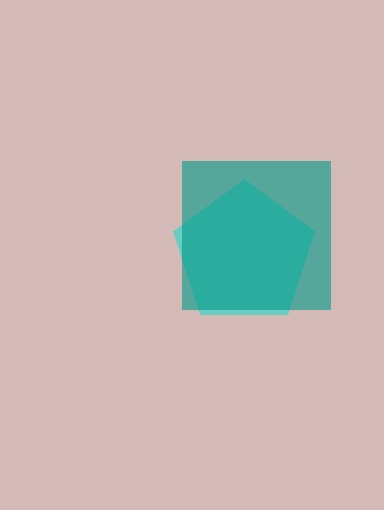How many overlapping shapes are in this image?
There are 2 overlapping shapes in the image.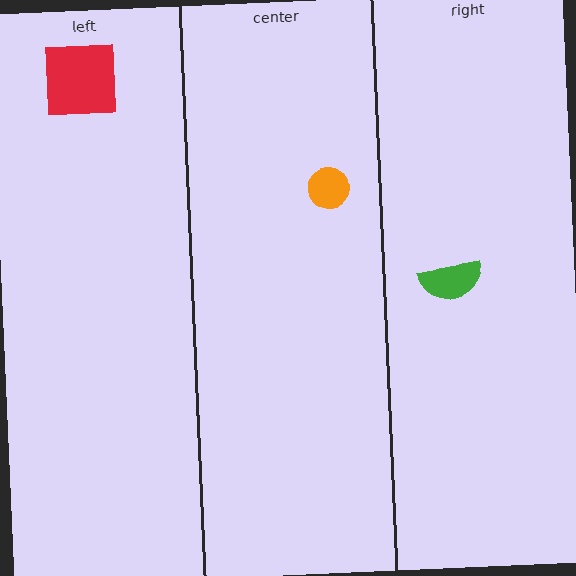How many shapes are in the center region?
1.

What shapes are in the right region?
The green semicircle.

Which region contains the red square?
The left region.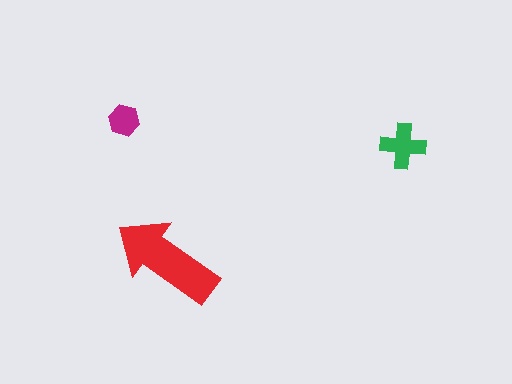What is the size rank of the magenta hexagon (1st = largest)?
3rd.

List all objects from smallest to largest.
The magenta hexagon, the green cross, the red arrow.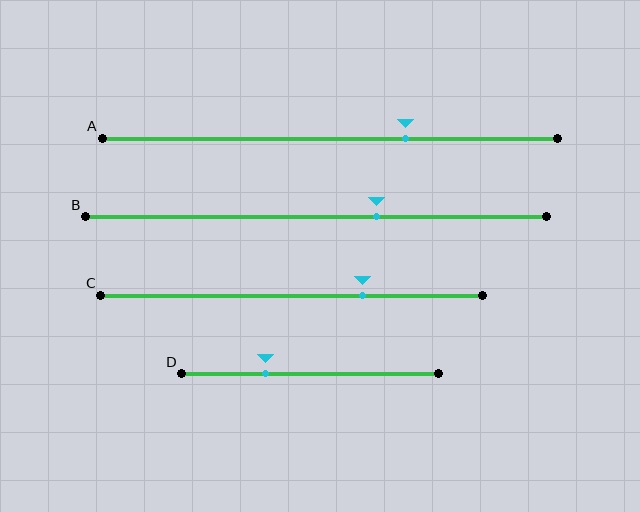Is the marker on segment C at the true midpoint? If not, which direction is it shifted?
No, the marker on segment C is shifted to the right by about 18% of the segment length.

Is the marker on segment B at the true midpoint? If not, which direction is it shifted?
No, the marker on segment B is shifted to the right by about 13% of the segment length.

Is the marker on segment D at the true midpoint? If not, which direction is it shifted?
No, the marker on segment D is shifted to the left by about 17% of the segment length.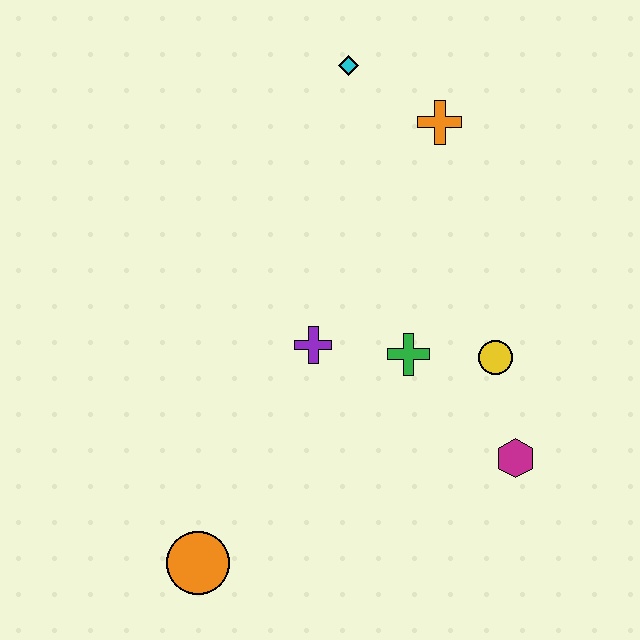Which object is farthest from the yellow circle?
The orange circle is farthest from the yellow circle.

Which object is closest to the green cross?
The yellow circle is closest to the green cross.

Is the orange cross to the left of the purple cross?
No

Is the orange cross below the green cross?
No